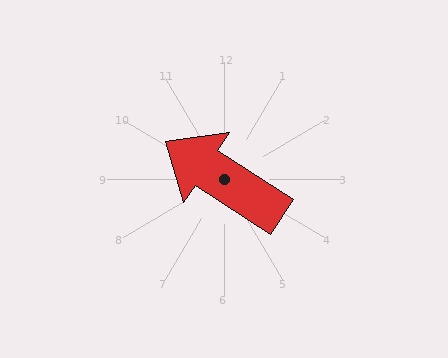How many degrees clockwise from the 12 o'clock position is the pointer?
Approximately 303 degrees.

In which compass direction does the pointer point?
Northwest.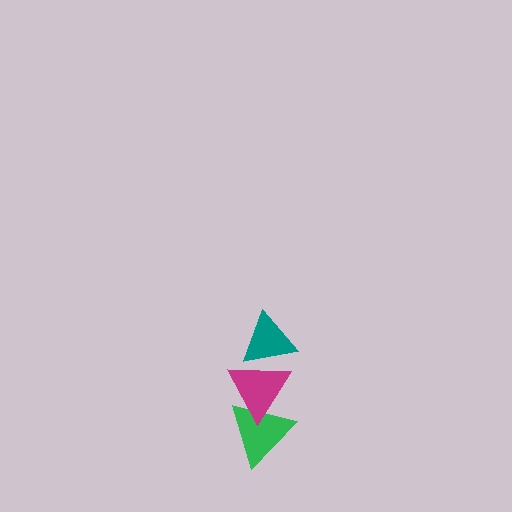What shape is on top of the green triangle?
The magenta triangle is on top of the green triangle.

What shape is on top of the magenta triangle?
The teal triangle is on top of the magenta triangle.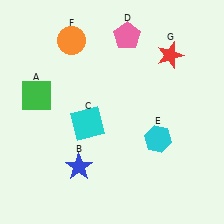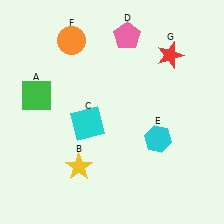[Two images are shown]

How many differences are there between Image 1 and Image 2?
There is 1 difference between the two images.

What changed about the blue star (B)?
In Image 1, B is blue. In Image 2, it changed to yellow.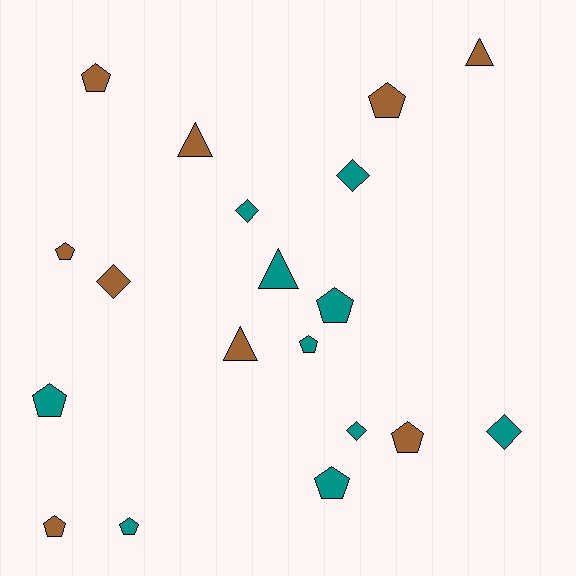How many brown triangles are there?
There are 3 brown triangles.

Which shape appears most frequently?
Pentagon, with 10 objects.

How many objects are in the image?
There are 19 objects.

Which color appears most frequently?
Teal, with 10 objects.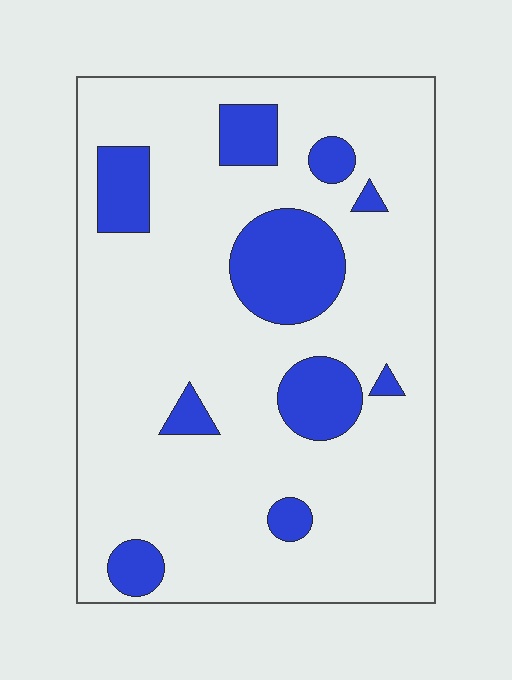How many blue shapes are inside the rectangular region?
10.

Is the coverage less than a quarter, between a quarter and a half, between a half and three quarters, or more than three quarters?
Less than a quarter.